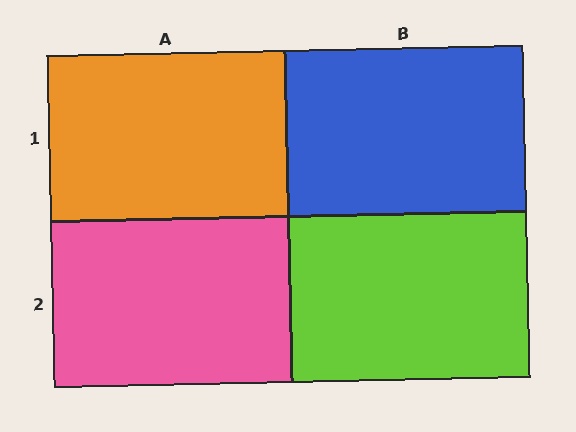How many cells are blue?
1 cell is blue.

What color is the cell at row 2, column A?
Pink.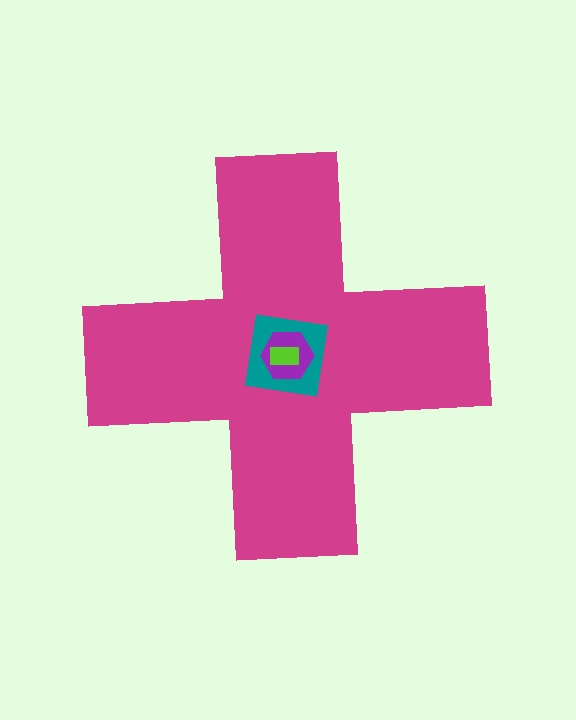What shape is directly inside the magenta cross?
The teal square.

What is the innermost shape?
The lime rectangle.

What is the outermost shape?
The magenta cross.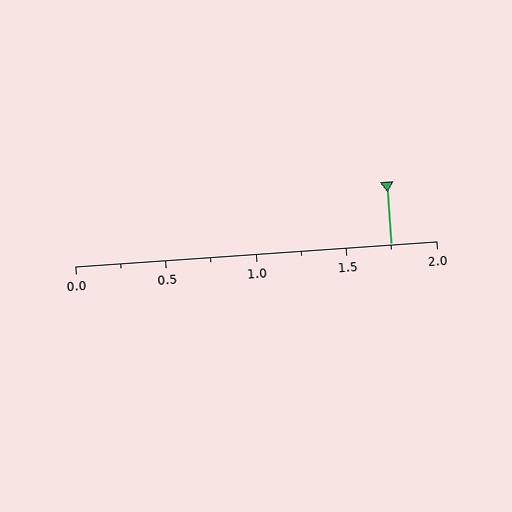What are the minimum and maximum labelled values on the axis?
The axis runs from 0.0 to 2.0.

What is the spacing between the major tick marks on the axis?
The major ticks are spaced 0.5 apart.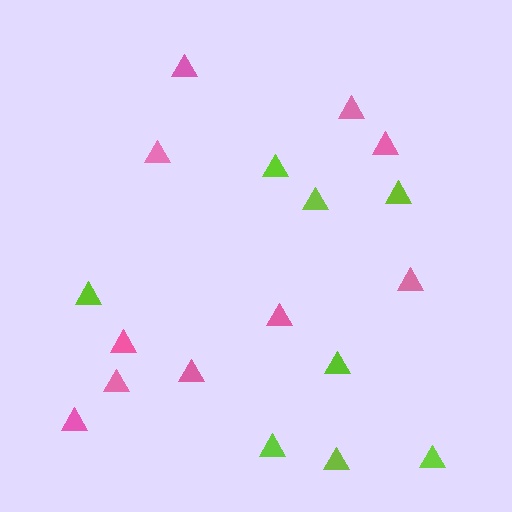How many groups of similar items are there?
There are 2 groups: one group of lime triangles (8) and one group of pink triangles (10).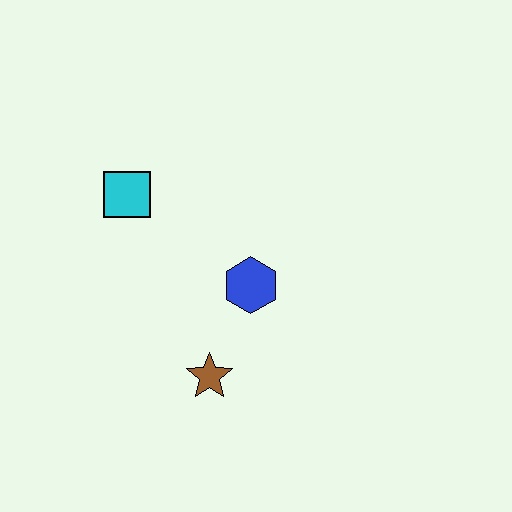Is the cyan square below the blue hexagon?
No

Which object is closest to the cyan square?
The blue hexagon is closest to the cyan square.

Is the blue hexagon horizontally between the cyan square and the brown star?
No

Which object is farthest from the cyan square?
The brown star is farthest from the cyan square.